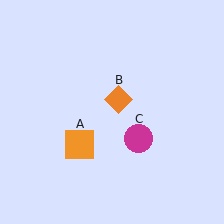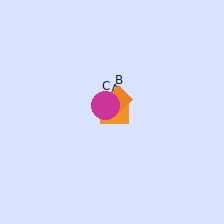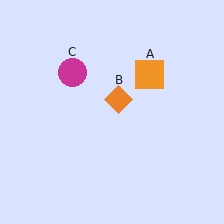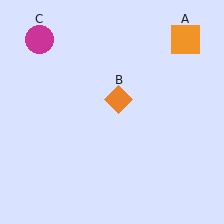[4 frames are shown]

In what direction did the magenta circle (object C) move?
The magenta circle (object C) moved up and to the left.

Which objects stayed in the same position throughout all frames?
Orange diamond (object B) remained stationary.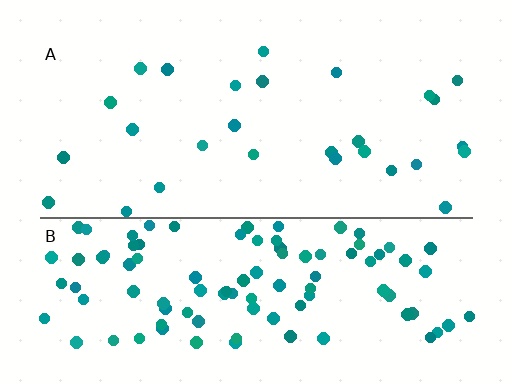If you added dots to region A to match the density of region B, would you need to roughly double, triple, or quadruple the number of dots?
Approximately quadruple.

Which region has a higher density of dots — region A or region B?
B (the bottom).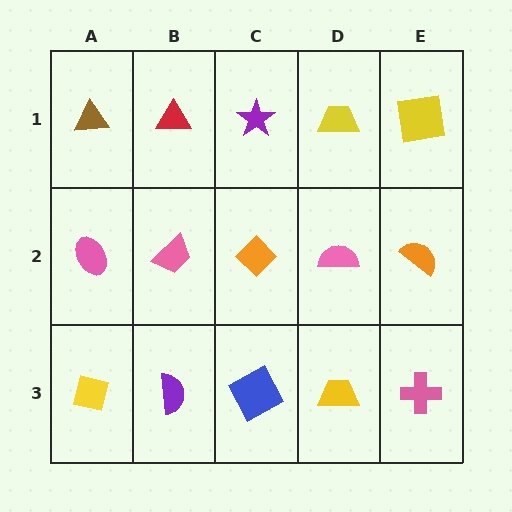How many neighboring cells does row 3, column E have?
2.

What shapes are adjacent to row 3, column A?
A pink ellipse (row 2, column A), a purple semicircle (row 3, column B).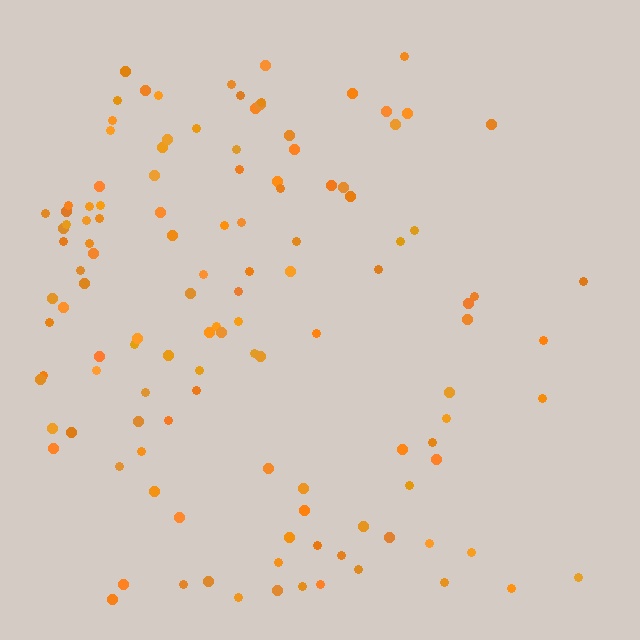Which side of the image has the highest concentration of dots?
The left.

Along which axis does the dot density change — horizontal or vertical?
Horizontal.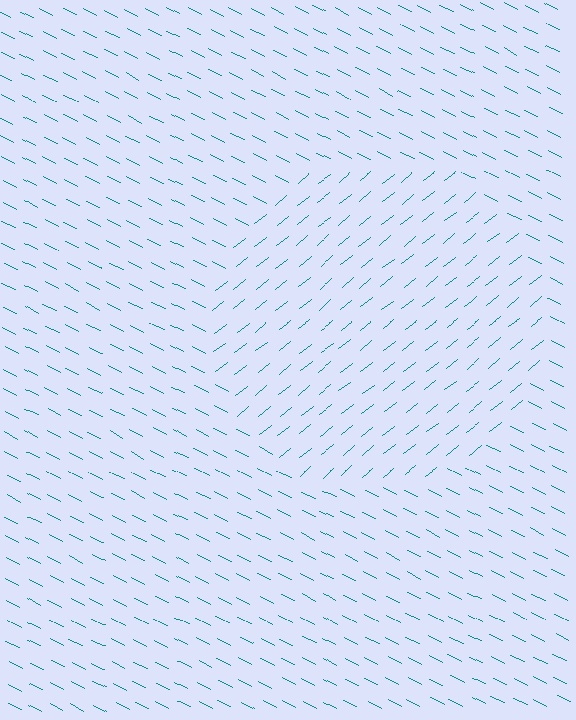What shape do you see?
I see a circle.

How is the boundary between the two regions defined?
The boundary is defined purely by a change in line orientation (approximately 65 degrees difference). All lines are the same color and thickness.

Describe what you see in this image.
The image is filled with small teal line segments. A circle region in the image has lines oriented differently from the surrounding lines, creating a visible texture boundary.